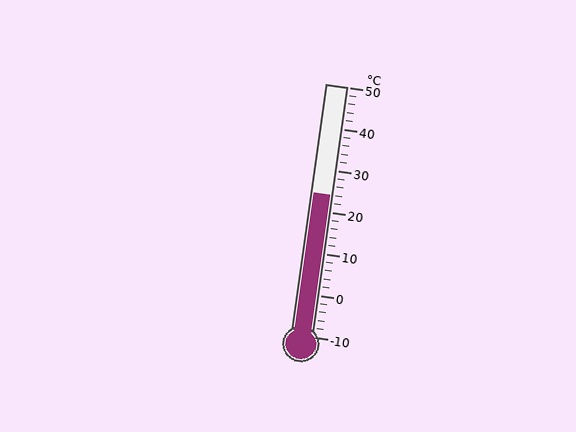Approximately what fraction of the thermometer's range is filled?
The thermometer is filled to approximately 55% of its range.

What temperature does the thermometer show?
The thermometer shows approximately 24°C.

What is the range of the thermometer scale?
The thermometer scale ranges from -10°C to 50°C.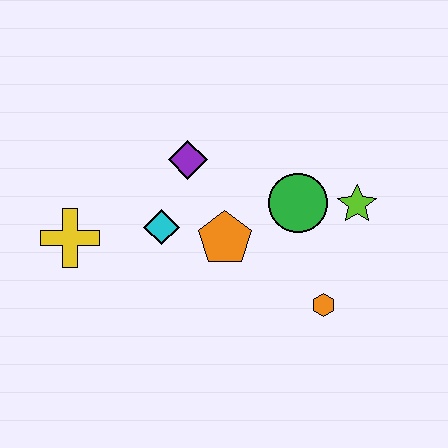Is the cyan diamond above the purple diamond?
No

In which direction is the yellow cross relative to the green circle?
The yellow cross is to the left of the green circle.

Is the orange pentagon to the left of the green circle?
Yes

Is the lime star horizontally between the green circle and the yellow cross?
No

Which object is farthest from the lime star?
The yellow cross is farthest from the lime star.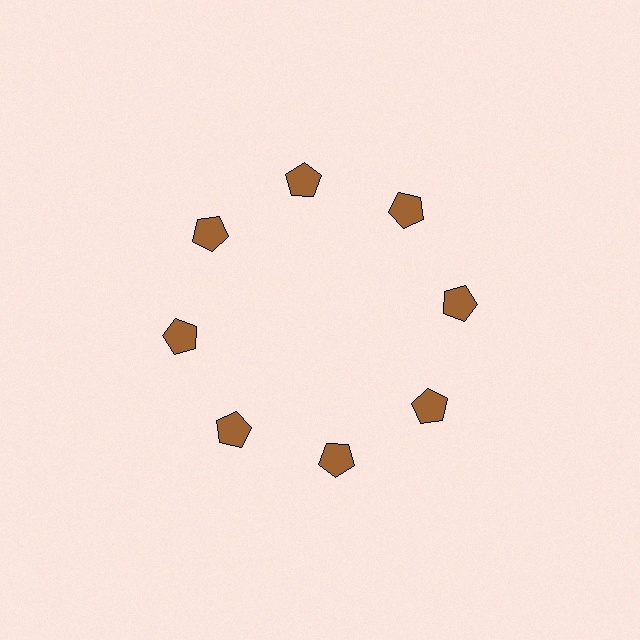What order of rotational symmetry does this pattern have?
This pattern has 8-fold rotational symmetry.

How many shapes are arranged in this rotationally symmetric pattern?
There are 8 shapes, arranged in 8 groups of 1.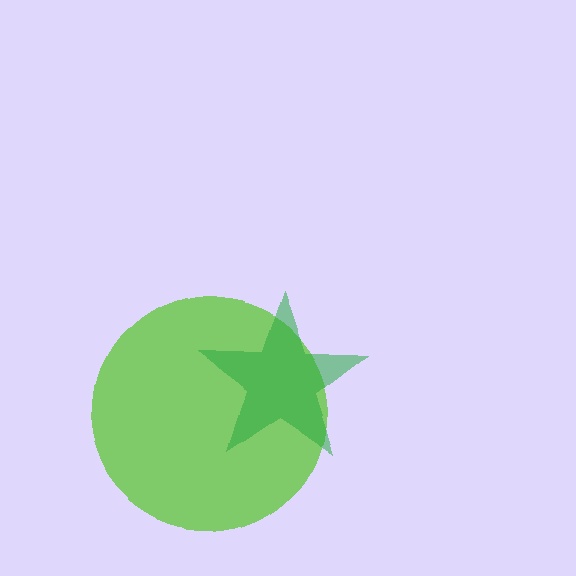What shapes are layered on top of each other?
The layered shapes are: a lime circle, a green star.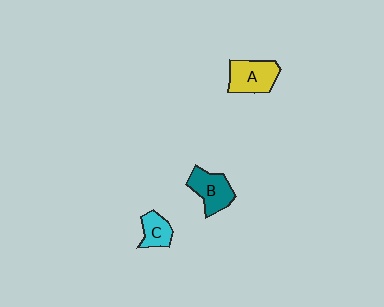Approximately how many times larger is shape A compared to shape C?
Approximately 1.6 times.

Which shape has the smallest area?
Shape C (cyan).